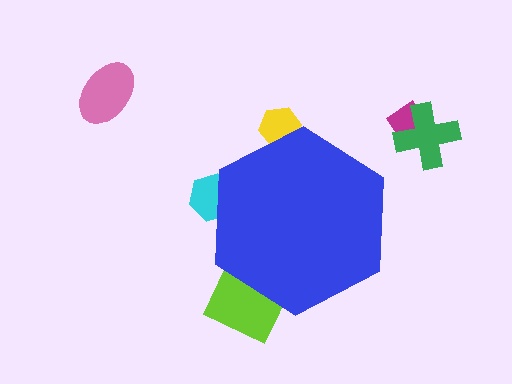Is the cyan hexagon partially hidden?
Yes, the cyan hexagon is partially hidden behind the blue hexagon.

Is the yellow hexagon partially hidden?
Yes, the yellow hexagon is partially hidden behind the blue hexagon.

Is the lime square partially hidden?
Yes, the lime square is partially hidden behind the blue hexagon.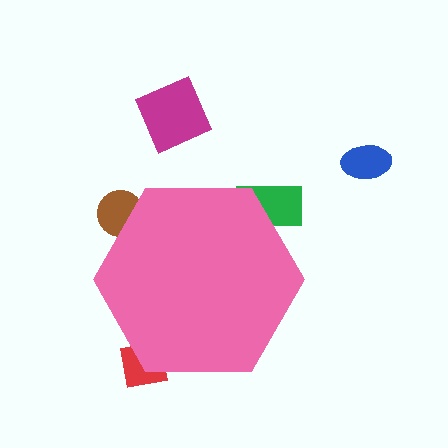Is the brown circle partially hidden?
Yes, the brown circle is partially hidden behind the pink hexagon.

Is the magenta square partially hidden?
No, the magenta square is fully visible.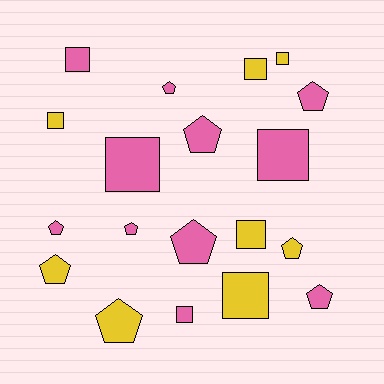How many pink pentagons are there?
There are 7 pink pentagons.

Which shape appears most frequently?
Pentagon, with 10 objects.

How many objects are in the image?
There are 19 objects.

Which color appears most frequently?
Pink, with 11 objects.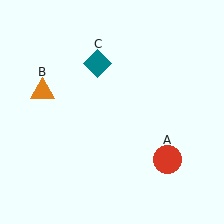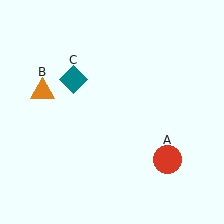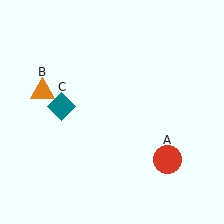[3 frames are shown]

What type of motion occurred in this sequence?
The teal diamond (object C) rotated counterclockwise around the center of the scene.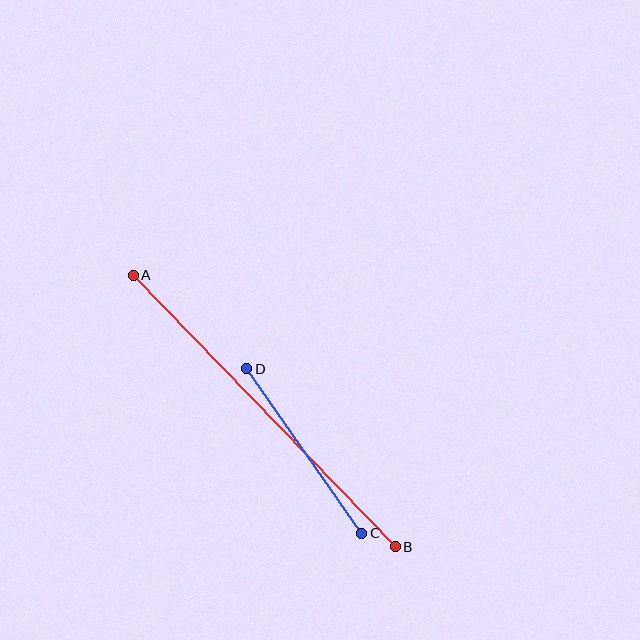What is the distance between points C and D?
The distance is approximately 201 pixels.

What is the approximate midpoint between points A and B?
The midpoint is at approximately (264, 411) pixels.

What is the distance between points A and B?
The distance is approximately 377 pixels.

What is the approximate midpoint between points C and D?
The midpoint is at approximately (304, 451) pixels.